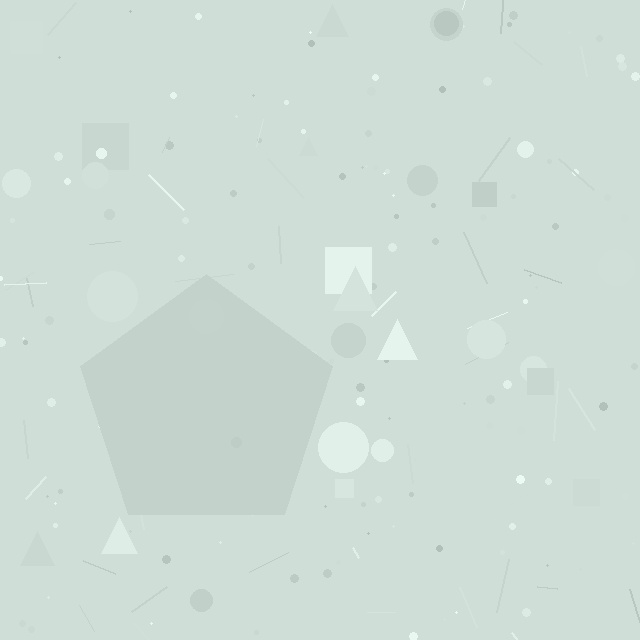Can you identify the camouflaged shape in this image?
The camouflaged shape is a pentagon.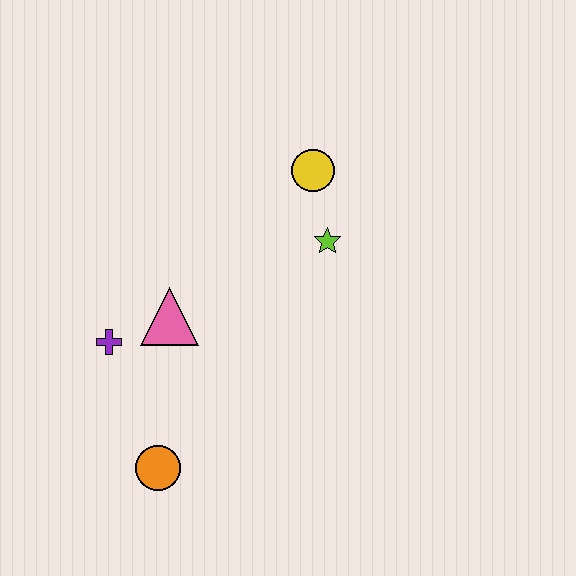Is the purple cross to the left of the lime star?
Yes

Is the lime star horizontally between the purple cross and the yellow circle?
No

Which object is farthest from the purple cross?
The yellow circle is farthest from the purple cross.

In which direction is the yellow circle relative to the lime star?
The yellow circle is above the lime star.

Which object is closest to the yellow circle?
The lime star is closest to the yellow circle.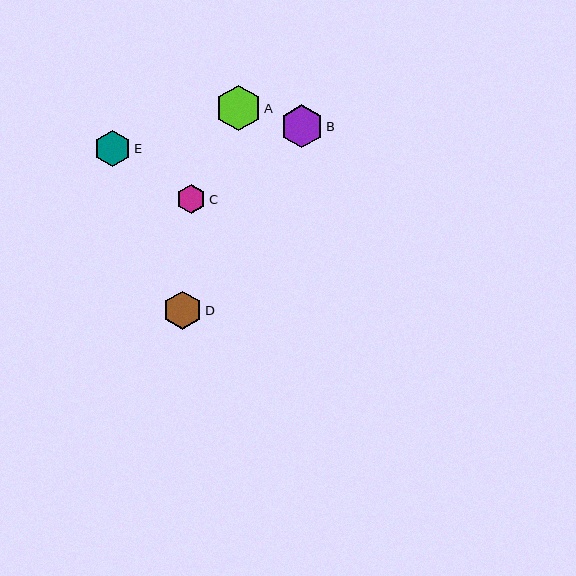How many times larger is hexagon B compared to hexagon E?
Hexagon B is approximately 1.2 times the size of hexagon E.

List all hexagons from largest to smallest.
From largest to smallest: A, B, D, E, C.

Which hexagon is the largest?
Hexagon A is the largest with a size of approximately 45 pixels.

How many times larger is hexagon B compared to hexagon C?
Hexagon B is approximately 1.5 times the size of hexagon C.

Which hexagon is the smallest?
Hexagon C is the smallest with a size of approximately 29 pixels.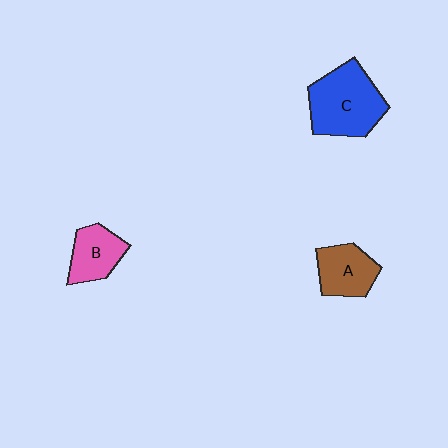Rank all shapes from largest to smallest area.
From largest to smallest: C (blue), A (brown), B (pink).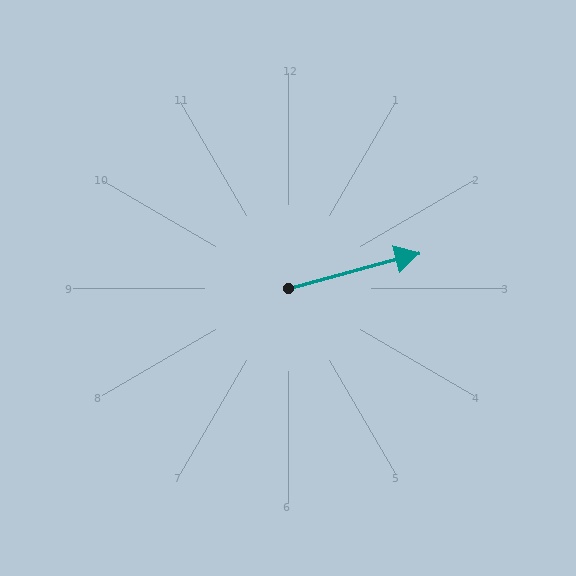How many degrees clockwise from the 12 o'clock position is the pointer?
Approximately 75 degrees.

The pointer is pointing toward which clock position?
Roughly 2 o'clock.